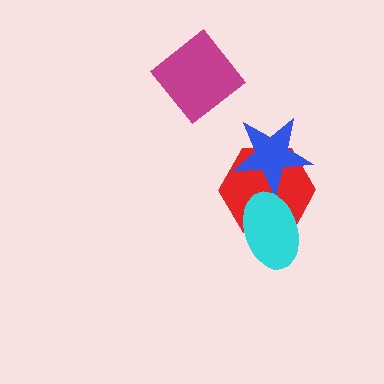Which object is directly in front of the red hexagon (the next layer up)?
The blue star is directly in front of the red hexagon.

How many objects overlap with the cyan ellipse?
1 object overlaps with the cyan ellipse.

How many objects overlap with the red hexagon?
2 objects overlap with the red hexagon.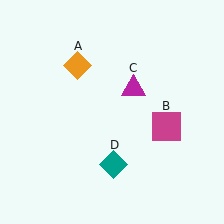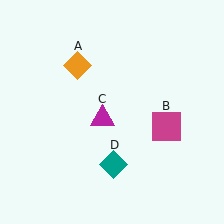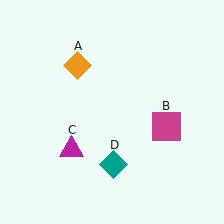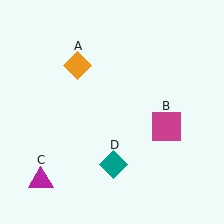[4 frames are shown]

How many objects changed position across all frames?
1 object changed position: magenta triangle (object C).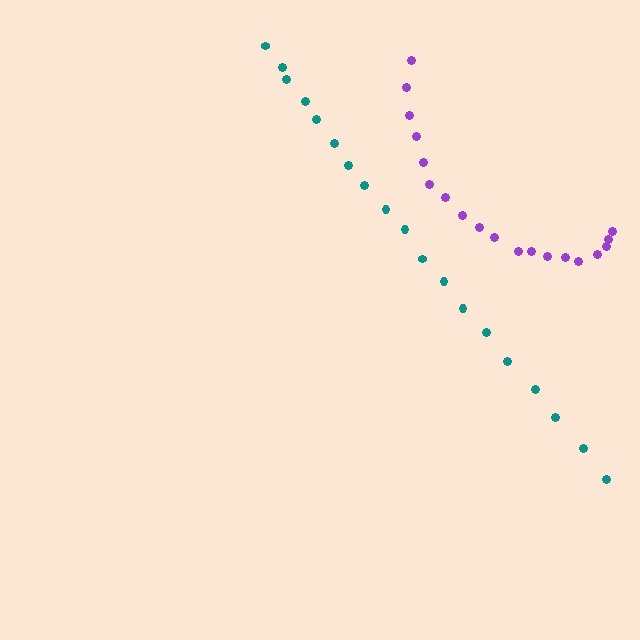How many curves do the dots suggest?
There are 2 distinct paths.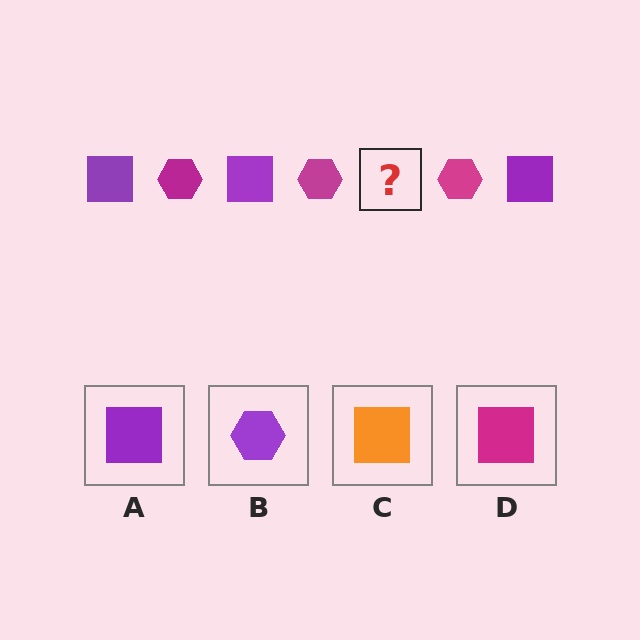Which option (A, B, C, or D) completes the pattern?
A.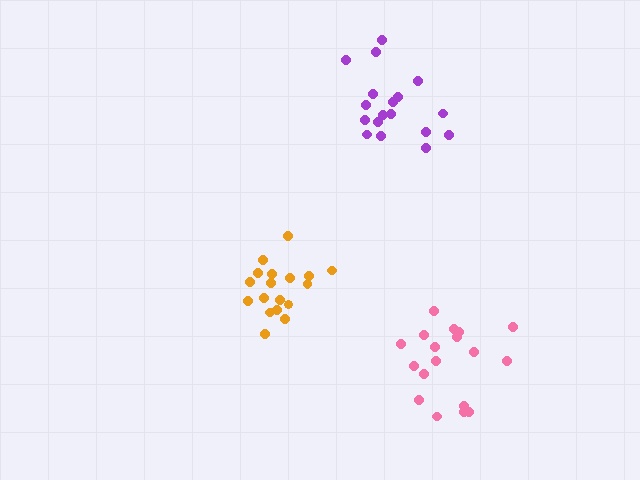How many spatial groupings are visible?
There are 3 spatial groupings.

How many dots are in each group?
Group 1: 18 dots, Group 2: 18 dots, Group 3: 18 dots (54 total).